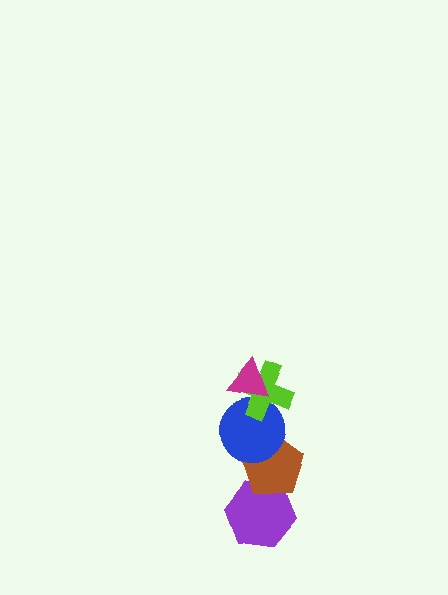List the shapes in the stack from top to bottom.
From top to bottom: the magenta triangle, the lime cross, the blue circle, the brown pentagon, the purple hexagon.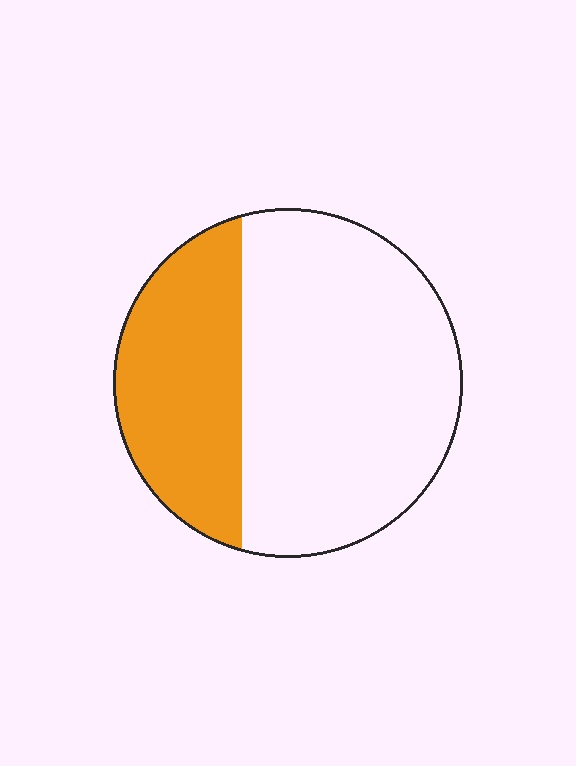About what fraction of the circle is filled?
About one third (1/3).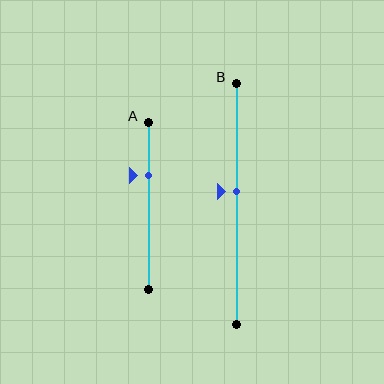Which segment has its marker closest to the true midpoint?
Segment B has its marker closest to the true midpoint.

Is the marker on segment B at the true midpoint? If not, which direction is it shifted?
No, the marker on segment B is shifted upward by about 5% of the segment length.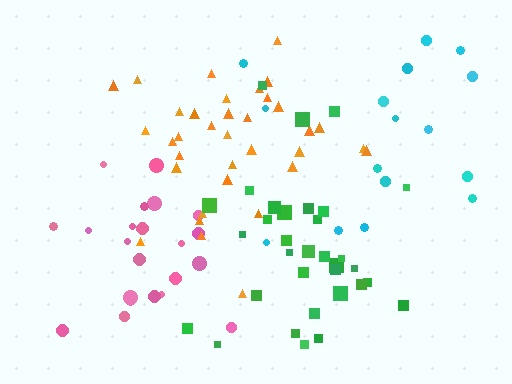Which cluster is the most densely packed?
Pink.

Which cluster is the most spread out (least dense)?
Cyan.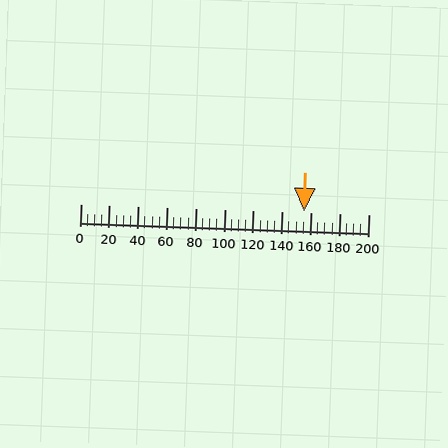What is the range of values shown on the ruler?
The ruler shows values from 0 to 200.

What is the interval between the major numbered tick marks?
The major tick marks are spaced 20 units apart.